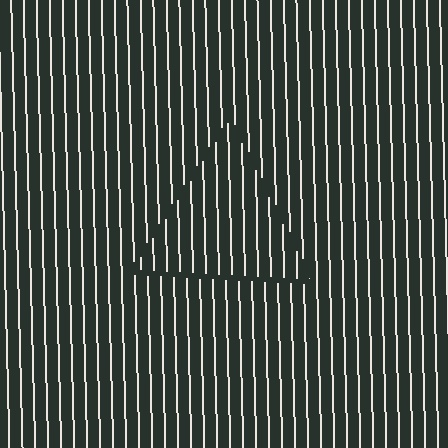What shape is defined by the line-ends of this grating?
An illusory triangle. The interior of the shape contains the same grating, shifted by half a period — the contour is defined by the phase discontinuity where line-ends from the inner and outer gratings abut.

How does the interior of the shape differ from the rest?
The interior of the shape contains the same grating, shifted by half a period — the contour is defined by the phase discontinuity where line-ends from the inner and outer gratings abut.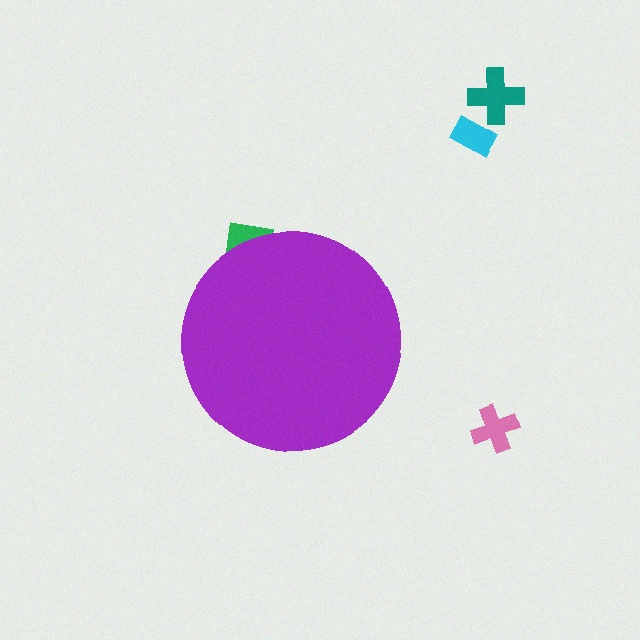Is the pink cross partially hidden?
No, the pink cross is fully visible.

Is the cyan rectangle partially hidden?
No, the cyan rectangle is fully visible.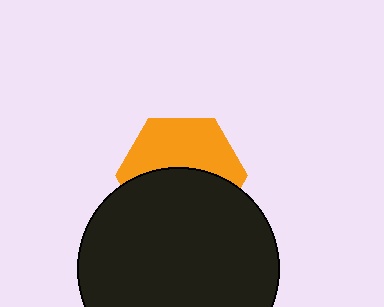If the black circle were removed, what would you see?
You would see the complete orange hexagon.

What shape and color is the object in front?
The object in front is a black circle.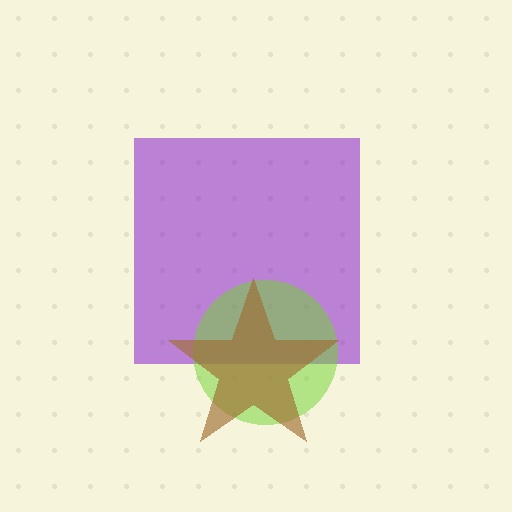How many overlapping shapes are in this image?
There are 3 overlapping shapes in the image.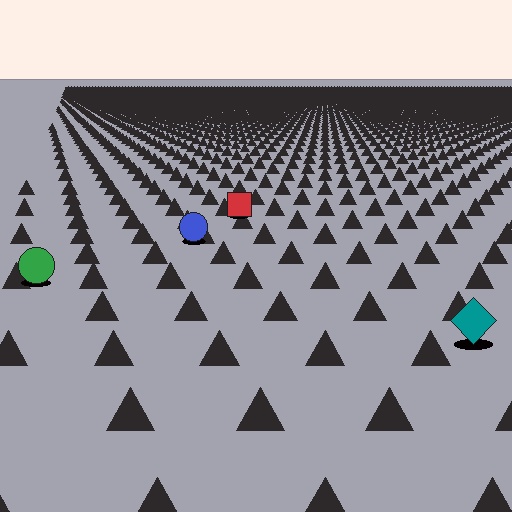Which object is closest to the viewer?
The teal diamond is closest. The texture marks near it are larger and more spread out.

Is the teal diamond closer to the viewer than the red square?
Yes. The teal diamond is closer — you can tell from the texture gradient: the ground texture is coarser near it.